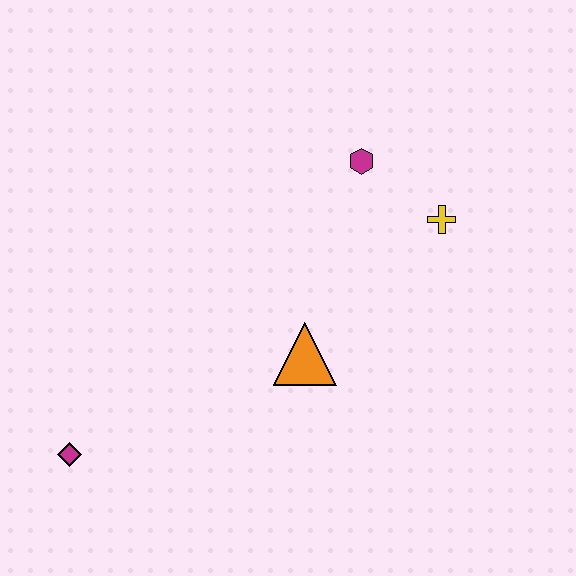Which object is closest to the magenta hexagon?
The yellow cross is closest to the magenta hexagon.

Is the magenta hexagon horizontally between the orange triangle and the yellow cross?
Yes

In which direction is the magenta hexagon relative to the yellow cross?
The magenta hexagon is to the left of the yellow cross.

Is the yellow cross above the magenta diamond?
Yes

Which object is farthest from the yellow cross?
The magenta diamond is farthest from the yellow cross.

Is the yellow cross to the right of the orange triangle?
Yes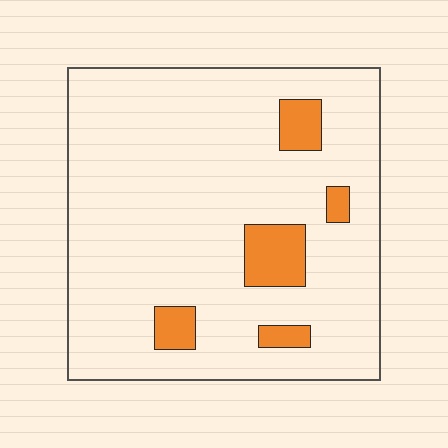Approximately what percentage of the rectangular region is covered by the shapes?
Approximately 10%.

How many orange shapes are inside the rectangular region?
5.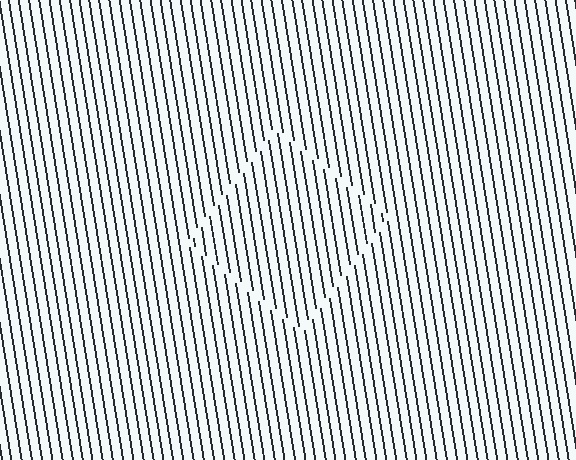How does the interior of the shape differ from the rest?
The interior of the shape contains the same grating, shifted by half a period — the contour is defined by the phase discontinuity where line-ends from the inner and outer gratings abut.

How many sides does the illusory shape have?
4 sides — the line-ends trace a square.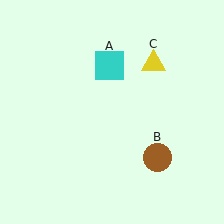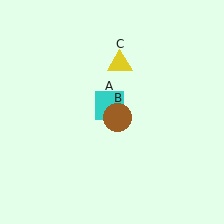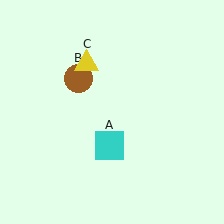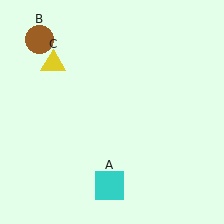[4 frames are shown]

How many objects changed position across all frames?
3 objects changed position: cyan square (object A), brown circle (object B), yellow triangle (object C).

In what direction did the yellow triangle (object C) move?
The yellow triangle (object C) moved left.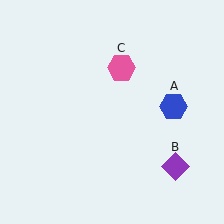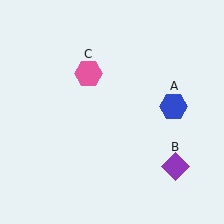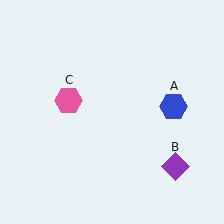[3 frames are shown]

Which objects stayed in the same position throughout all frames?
Blue hexagon (object A) and purple diamond (object B) remained stationary.